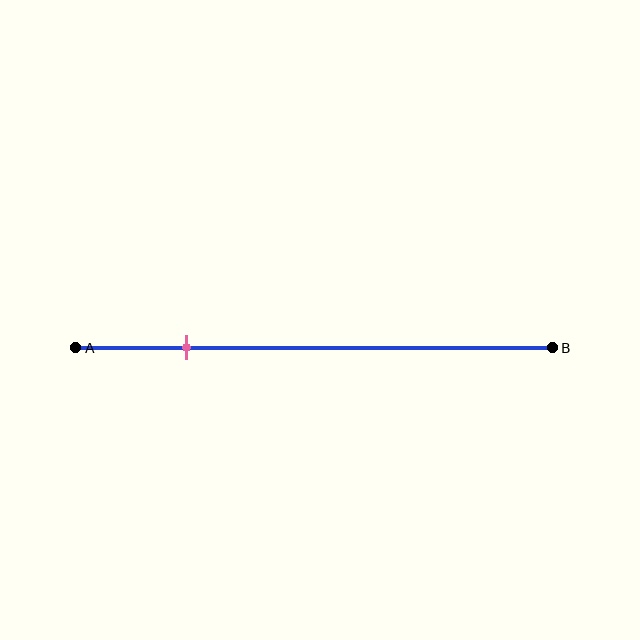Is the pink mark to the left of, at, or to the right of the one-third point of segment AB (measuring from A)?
The pink mark is to the left of the one-third point of segment AB.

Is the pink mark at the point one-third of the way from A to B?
No, the mark is at about 25% from A, not at the 33% one-third point.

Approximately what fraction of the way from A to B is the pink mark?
The pink mark is approximately 25% of the way from A to B.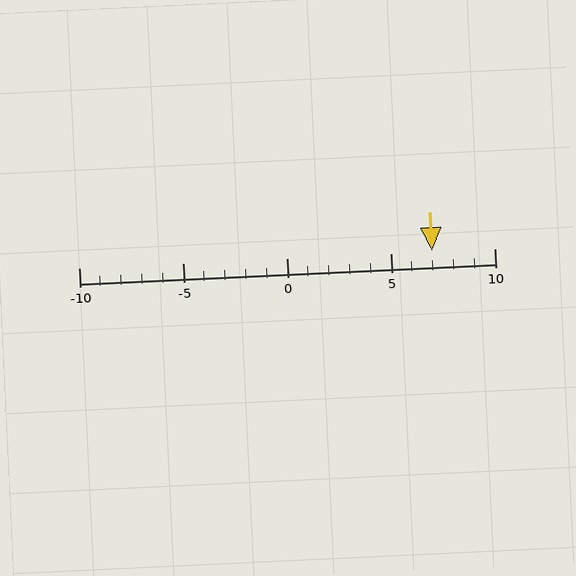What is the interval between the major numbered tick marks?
The major tick marks are spaced 5 units apart.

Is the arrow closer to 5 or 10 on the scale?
The arrow is closer to 5.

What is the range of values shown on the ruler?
The ruler shows values from -10 to 10.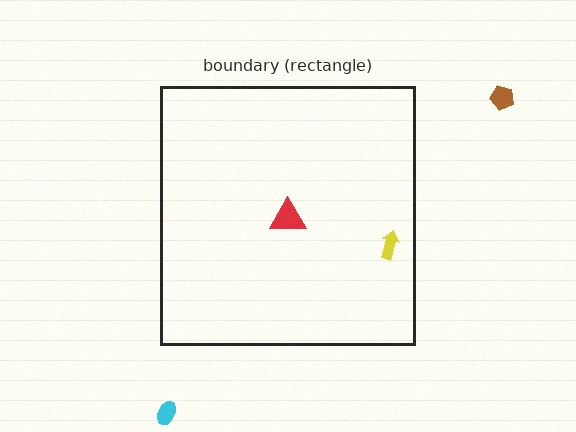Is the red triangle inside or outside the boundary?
Inside.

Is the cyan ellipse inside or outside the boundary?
Outside.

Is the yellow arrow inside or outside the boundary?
Inside.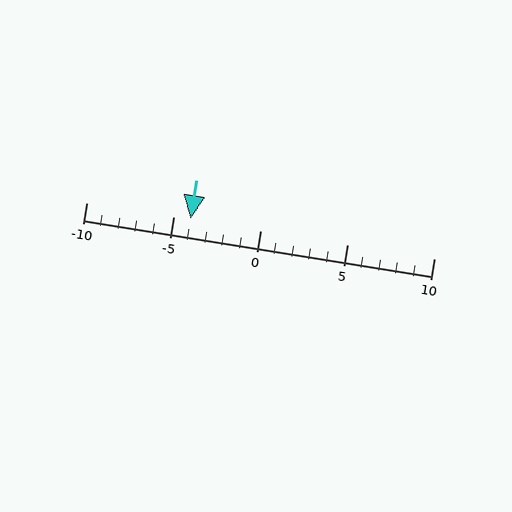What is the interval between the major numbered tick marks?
The major tick marks are spaced 5 units apart.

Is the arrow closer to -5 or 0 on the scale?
The arrow is closer to -5.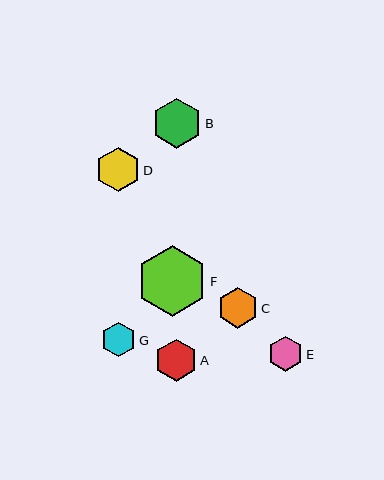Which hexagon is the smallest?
Hexagon G is the smallest with a size of approximately 35 pixels.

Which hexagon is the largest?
Hexagon F is the largest with a size of approximately 71 pixels.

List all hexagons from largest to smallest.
From largest to smallest: F, B, D, A, C, E, G.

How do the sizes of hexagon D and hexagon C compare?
Hexagon D and hexagon C are approximately the same size.